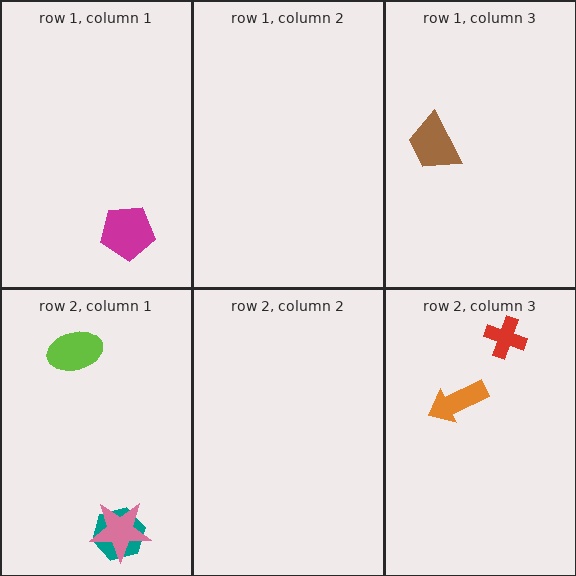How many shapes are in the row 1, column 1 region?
1.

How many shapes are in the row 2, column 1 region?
3.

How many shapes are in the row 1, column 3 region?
1.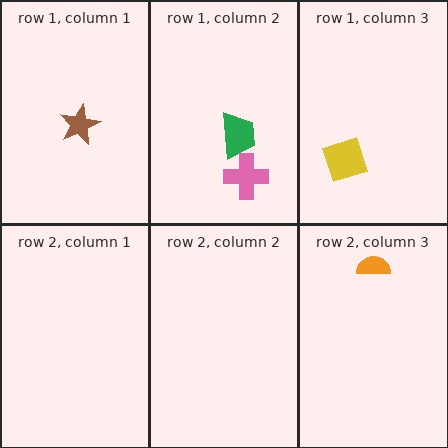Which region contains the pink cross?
The row 1, column 2 region.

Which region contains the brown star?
The row 1, column 1 region.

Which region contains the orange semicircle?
The row 2, column 3 region.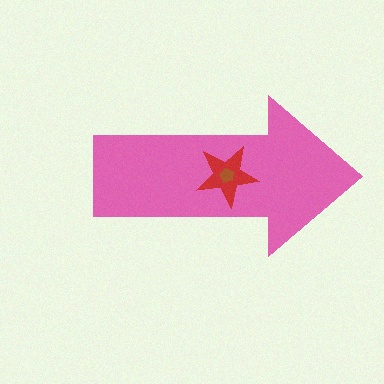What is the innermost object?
The brown pentagon.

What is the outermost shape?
The pink arrow.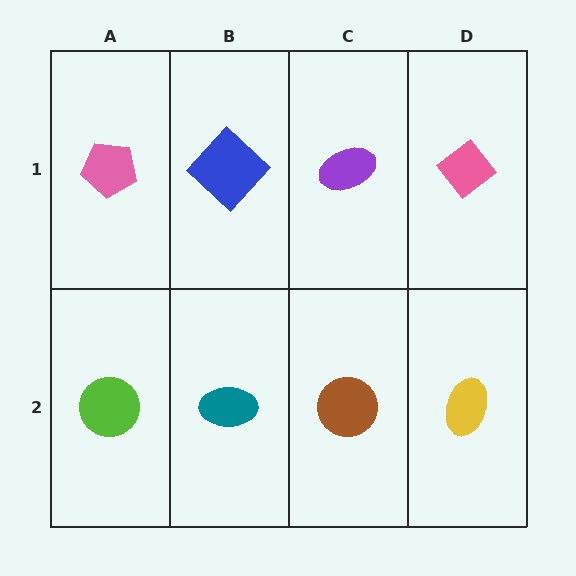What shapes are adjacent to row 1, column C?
A brown circle (row 2, column C), a blue diamond (row 1, column B), a pink diamond (row 1, column D).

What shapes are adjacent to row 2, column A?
A pink pentagon (row 1, column A), a teal ellipse (row 2, column B).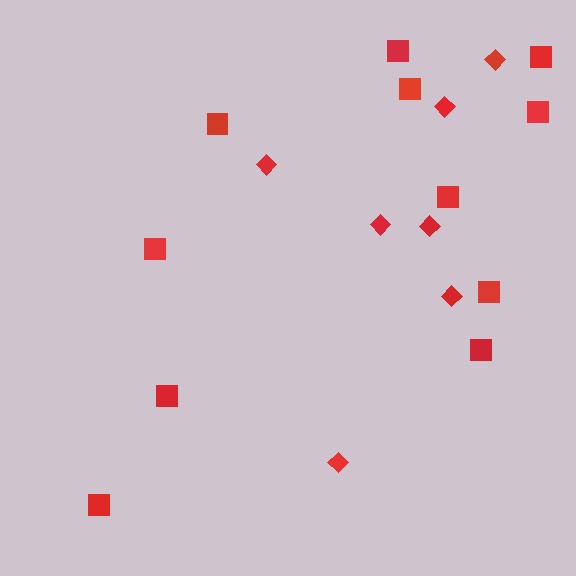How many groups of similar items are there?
There are 2 groups: one group of squares (11) and one group of diamonds (7).